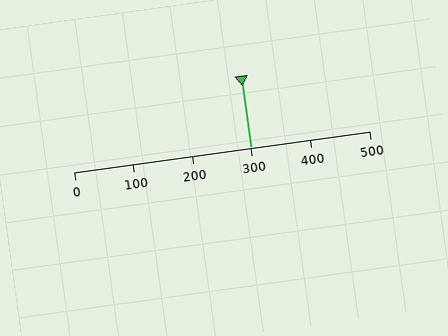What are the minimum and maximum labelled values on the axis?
The axis runs from 0 to 500.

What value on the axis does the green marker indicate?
The marker indicates approximately 300.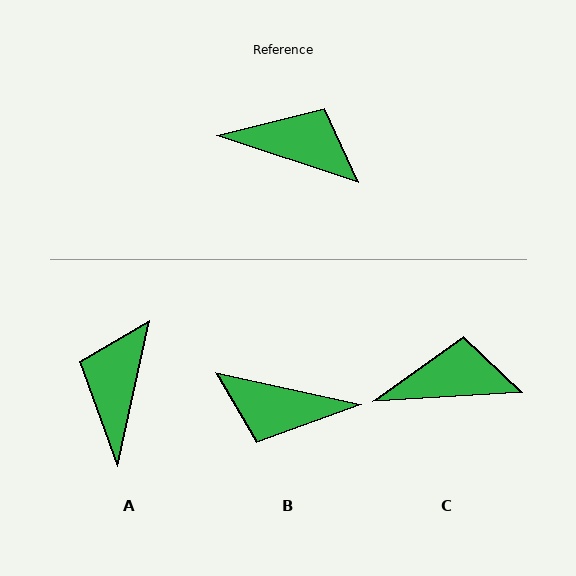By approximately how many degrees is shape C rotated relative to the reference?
Approximately 21 degrees counter-clockwise.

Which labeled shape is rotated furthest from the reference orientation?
B, about 174 degrees away.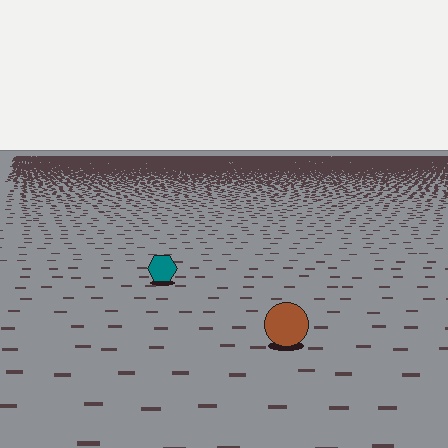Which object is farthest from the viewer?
The teal hexagon is farthest from the viewer. It appears smaller and the ground texture around it is denser.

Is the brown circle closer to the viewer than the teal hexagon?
Yes. The brown circle is closer — you can tell from the texture gradient: the ground texture is coarser near it.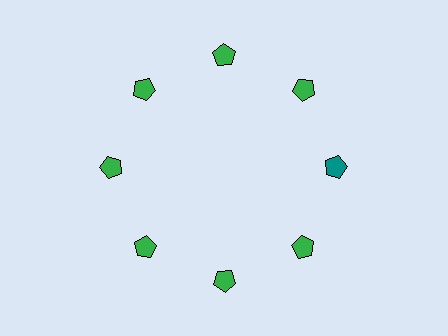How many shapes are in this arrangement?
There are 8 shapes arranged in a ring pattern.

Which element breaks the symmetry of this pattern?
The teal pentagon at roughly the 3 o'clock position breaks the symmetry. All other shapes are green pentagons.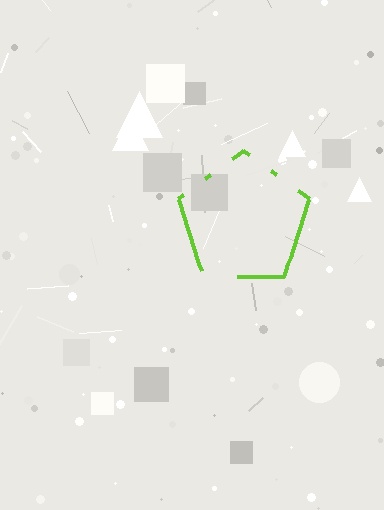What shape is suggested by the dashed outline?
The dashed outline suggests a pentagon.